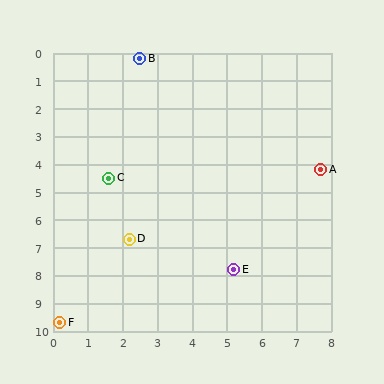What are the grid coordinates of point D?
Point D is at approximately (2.2, 6.7).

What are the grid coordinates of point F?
Point F is at approximately (0.2, 9.7).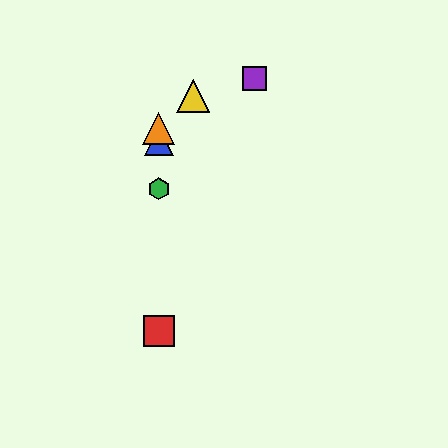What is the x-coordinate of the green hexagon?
The green hexagon is at x≈159.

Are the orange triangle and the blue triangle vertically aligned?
Yes, both are at x≈159.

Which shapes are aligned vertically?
The red square, the blue triangle, the green hexagon, the orange triangle are aligned vertically.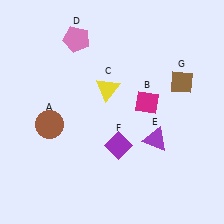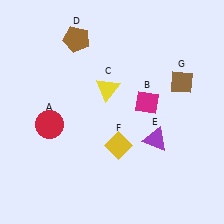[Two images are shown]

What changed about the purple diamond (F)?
In Image 1, F is purple. In Image 2, it changed to yellow.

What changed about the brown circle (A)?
In Image 1, A is brown. In Image 2, it changed to red.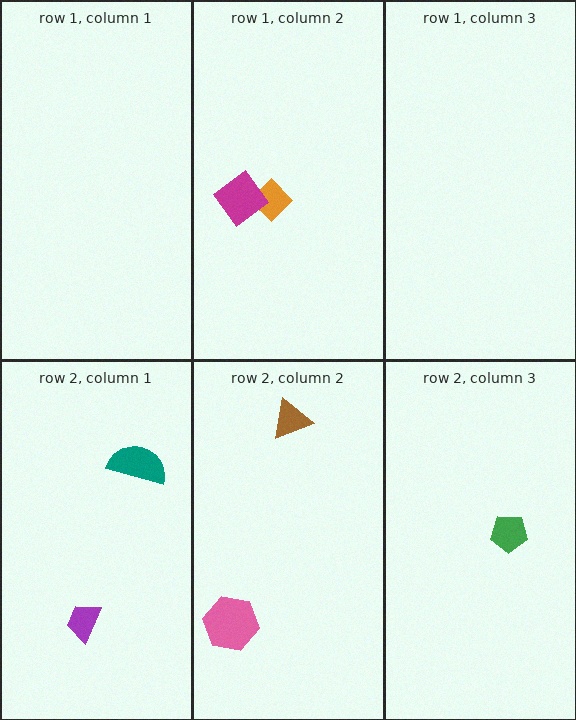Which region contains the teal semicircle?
The row 2, column 1 region.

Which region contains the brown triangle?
The row 2, column 2 region.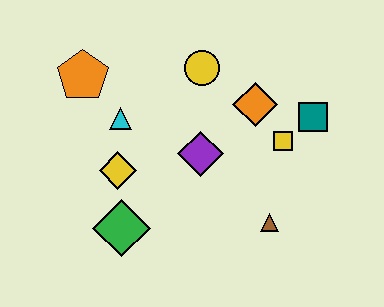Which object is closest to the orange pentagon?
The cyan triangle is closest to the orange pentagon.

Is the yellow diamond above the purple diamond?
No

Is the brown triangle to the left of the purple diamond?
No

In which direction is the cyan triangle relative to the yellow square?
The cyan triangle is to the left of the yellow square.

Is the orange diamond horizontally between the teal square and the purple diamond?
Yes